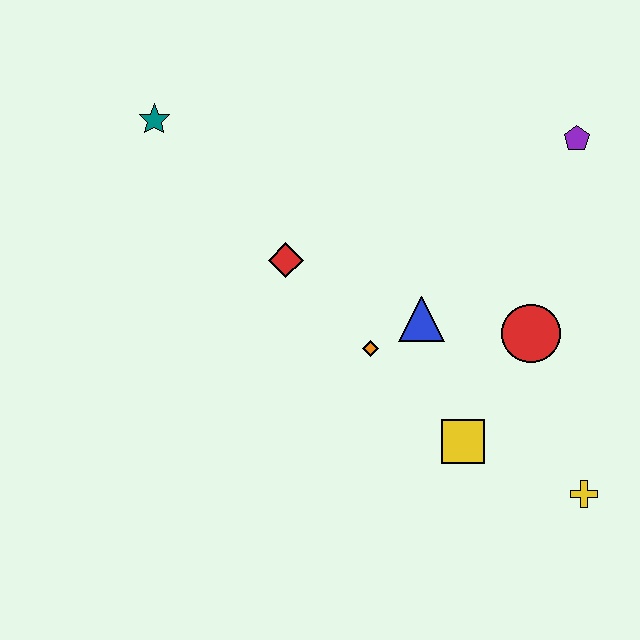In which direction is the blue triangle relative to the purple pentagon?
The blue triangle is below the purple pentagon.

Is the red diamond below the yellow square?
No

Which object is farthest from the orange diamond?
The teal star is farthest from the orange diamond.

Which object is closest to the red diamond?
The orange diamond is closest to the red diamond.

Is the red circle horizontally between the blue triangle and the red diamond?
No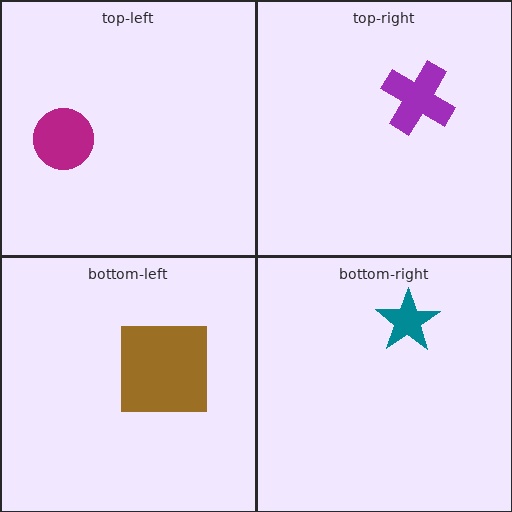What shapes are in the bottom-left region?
The brown square.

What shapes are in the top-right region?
The purple cross.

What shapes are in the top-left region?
The magenta circle.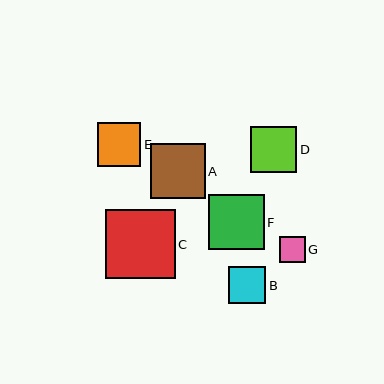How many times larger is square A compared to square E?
Square A is approximately 1.3 times the size of square E.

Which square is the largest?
Square C is the largest with a size of approximately 69 pixels.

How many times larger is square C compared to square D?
Square C is approximately 1.5 times the size of square D.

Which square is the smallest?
Square G is the smallest with a size of approximately 25 pixels.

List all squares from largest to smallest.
From largest to smallest: C, F, A, D, E, B, G.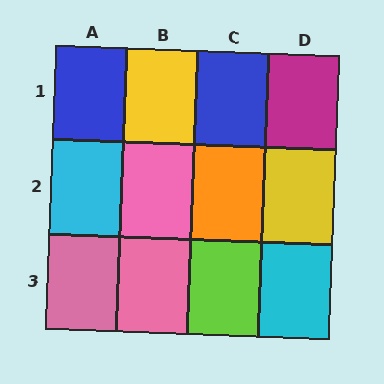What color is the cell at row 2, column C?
Orange.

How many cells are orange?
1 cell is orange.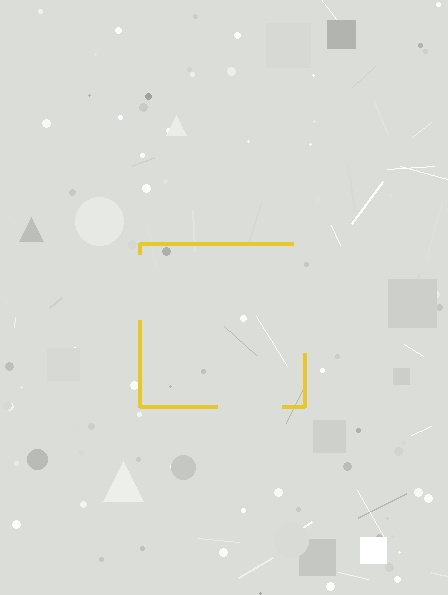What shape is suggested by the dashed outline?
The dashed outline suggests a square.